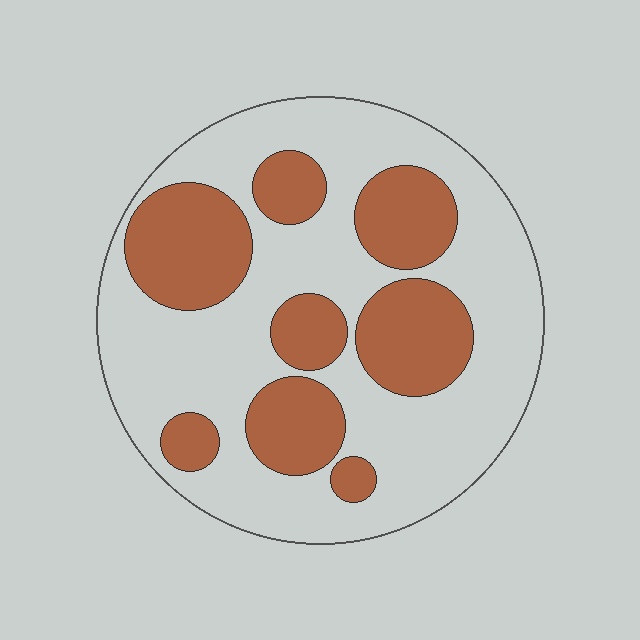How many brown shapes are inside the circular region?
8.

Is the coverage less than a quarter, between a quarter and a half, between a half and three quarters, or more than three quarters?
Between a quarter and a half.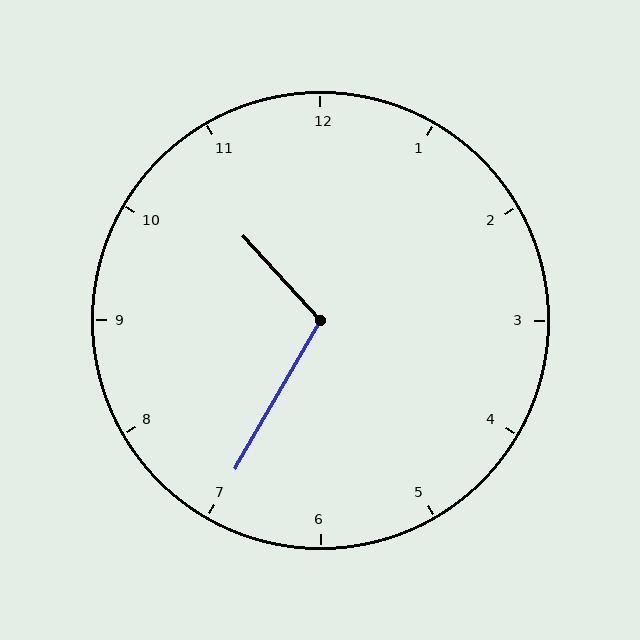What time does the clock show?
10:35.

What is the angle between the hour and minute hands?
Approximately 108 degrees.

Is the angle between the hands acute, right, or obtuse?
It is obtuse.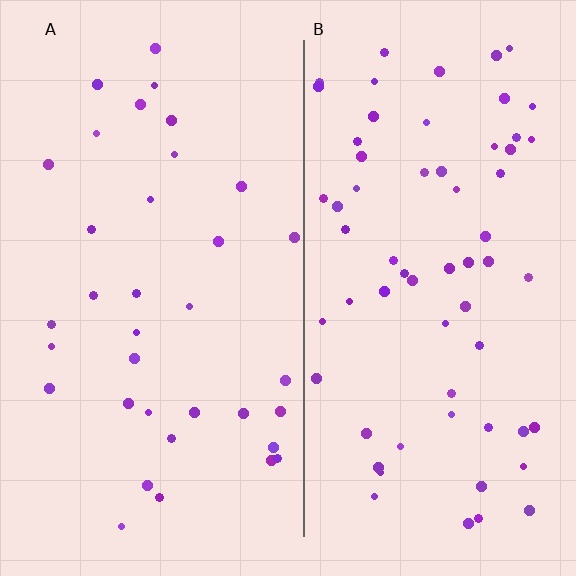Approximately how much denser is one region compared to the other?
Approximately 1.8× — region B over region A.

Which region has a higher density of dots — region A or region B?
B (the right).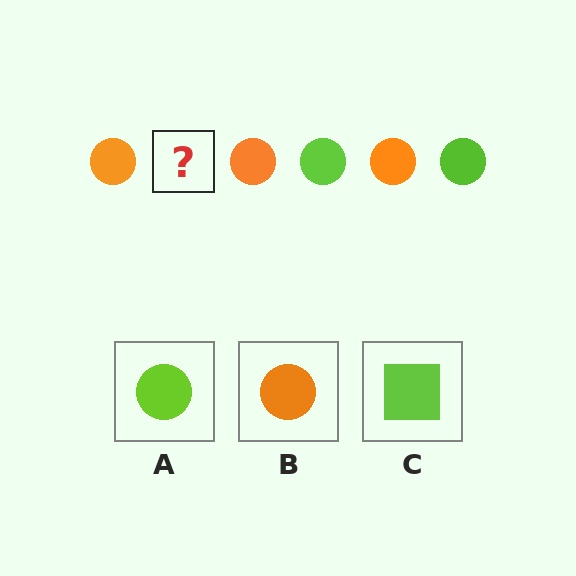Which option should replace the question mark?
Option A.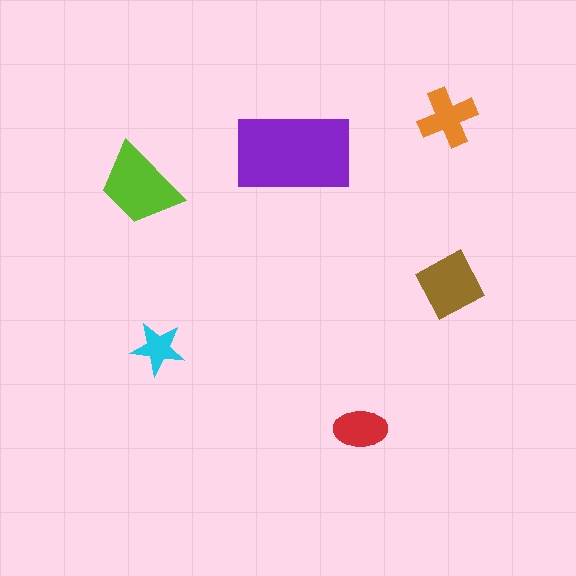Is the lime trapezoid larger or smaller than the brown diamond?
Larger.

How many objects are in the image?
There are 6 objects in the image.